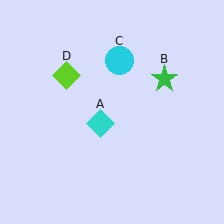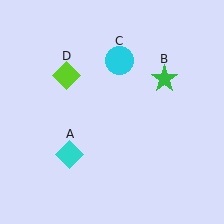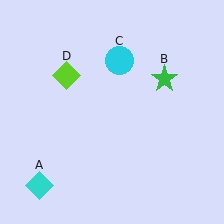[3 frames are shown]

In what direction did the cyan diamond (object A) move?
The cyan diamond (object A) moved down and to the left.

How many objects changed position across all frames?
1 object changed position: cyan diamond (object A).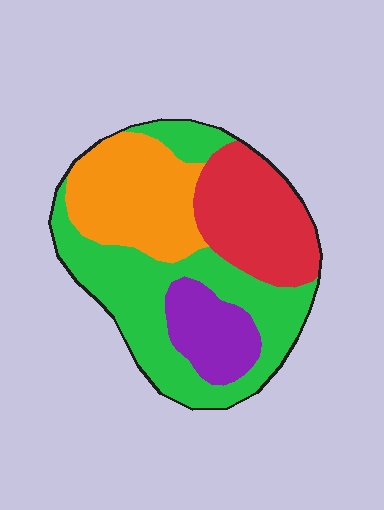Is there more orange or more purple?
Orange.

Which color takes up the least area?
Purple, at roughly 15%.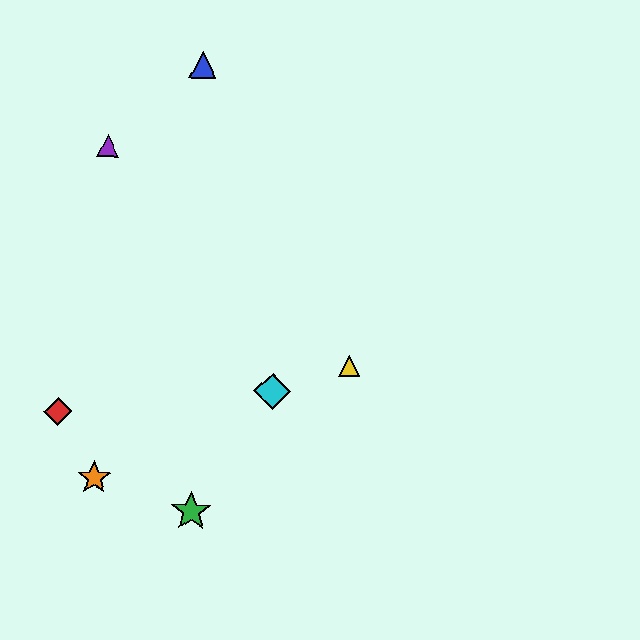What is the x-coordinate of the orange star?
The orange star is at x≈94.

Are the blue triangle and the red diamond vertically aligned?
No, the blue triangle is at x≈203 and the red diamond is at x≈58.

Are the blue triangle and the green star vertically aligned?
Yes, both are at x≈203.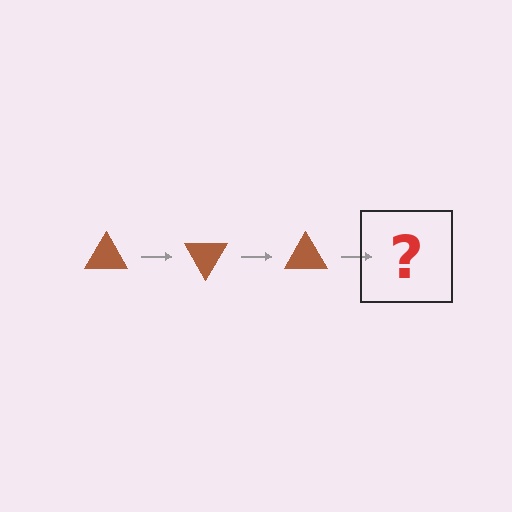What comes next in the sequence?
The next element should be a brown triangle rotated 180 degrees.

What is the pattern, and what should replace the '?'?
The pattern is that the triangle rotates 60 degrees each step. The '?' should be a brown triangle rotated 180 degrees.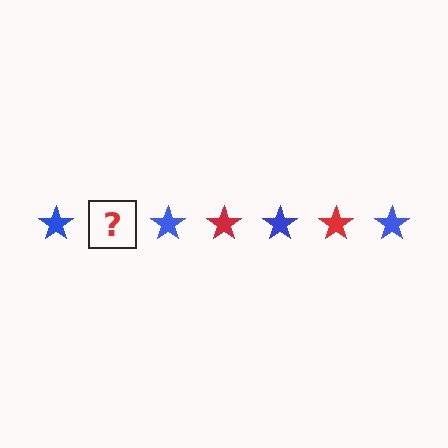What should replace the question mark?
The question mark should be replaced with a red star.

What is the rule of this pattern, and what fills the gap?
The rule is that the pattern cycles through blue, red stars. The gap should be filled with a red star.